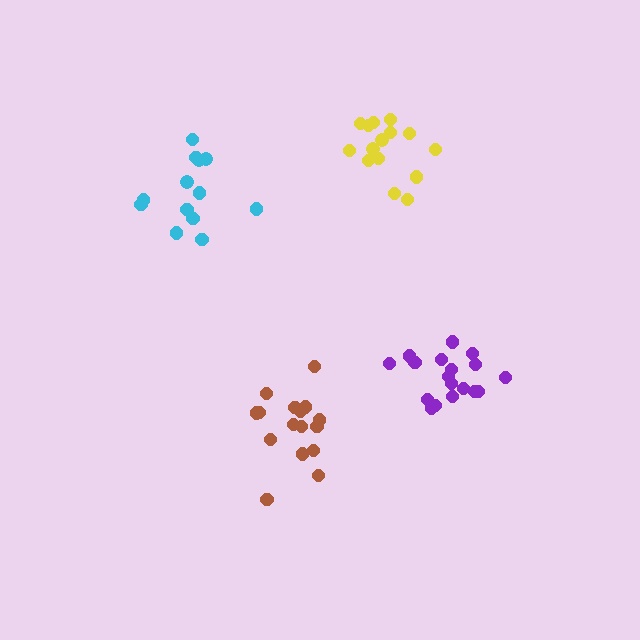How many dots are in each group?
Group 1: 16 dots, Group 2: 13 dots, Group 3: 15 dots, Group 4: 18 dots (62 total).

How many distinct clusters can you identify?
There are 4 distinct clusters.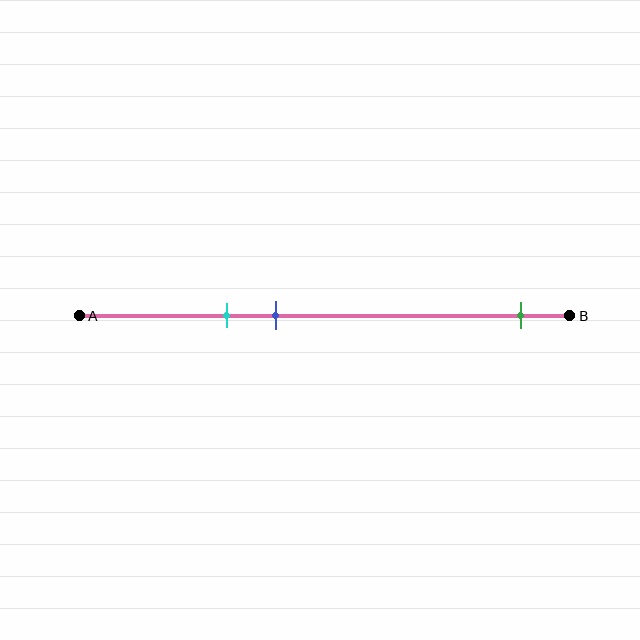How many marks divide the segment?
There are 3 marks dividing the segment.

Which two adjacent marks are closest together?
The cyan and blue marks are the closest adjacent pair.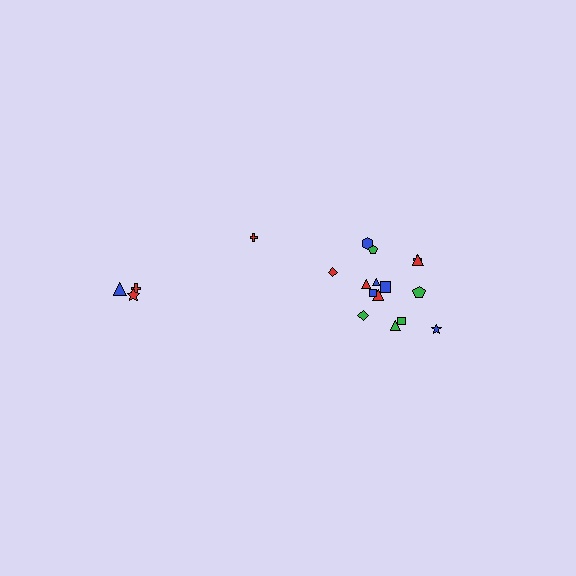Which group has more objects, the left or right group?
The right group.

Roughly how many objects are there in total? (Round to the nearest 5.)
Roughly 20 objects in total.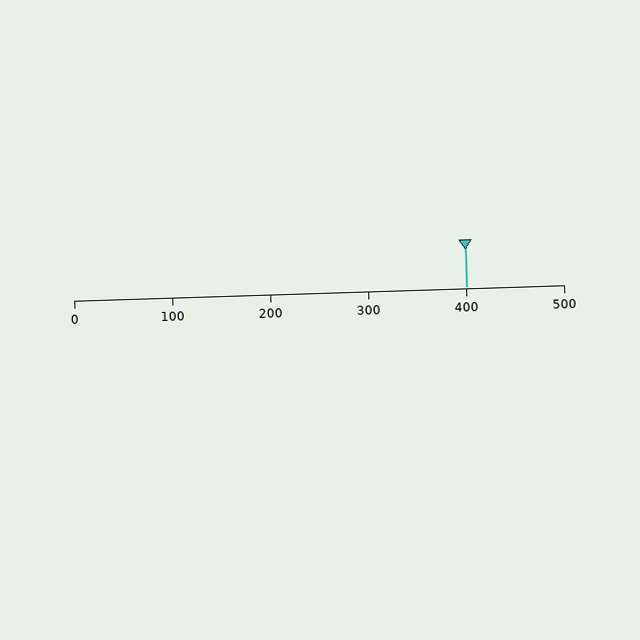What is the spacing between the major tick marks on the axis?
The major ticks are spaced 100 apart.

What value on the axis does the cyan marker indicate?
The marker indicates approximately 400.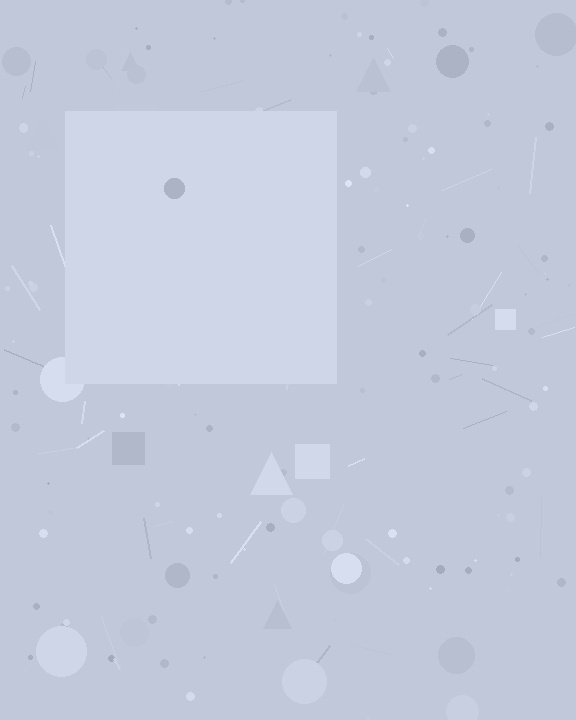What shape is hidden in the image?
A square is hidden in the image.